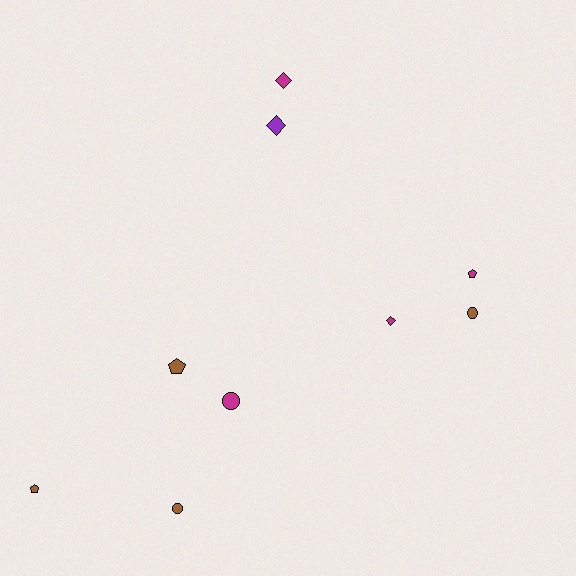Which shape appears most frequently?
Diamond, with 3 objects.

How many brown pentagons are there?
There are 2 brown pentagons.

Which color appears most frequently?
Magenta, with 4 objects.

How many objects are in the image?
There are 9 objects.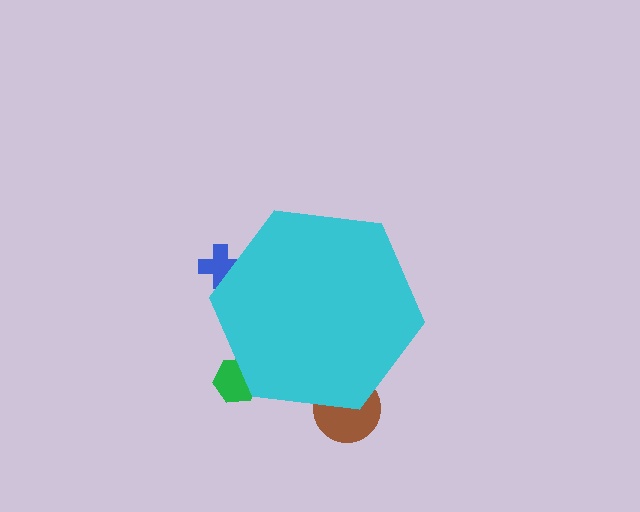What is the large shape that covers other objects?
A cyan hexagon.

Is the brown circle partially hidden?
Yes, the brown circle is partially hidden behind the cyan hexagon.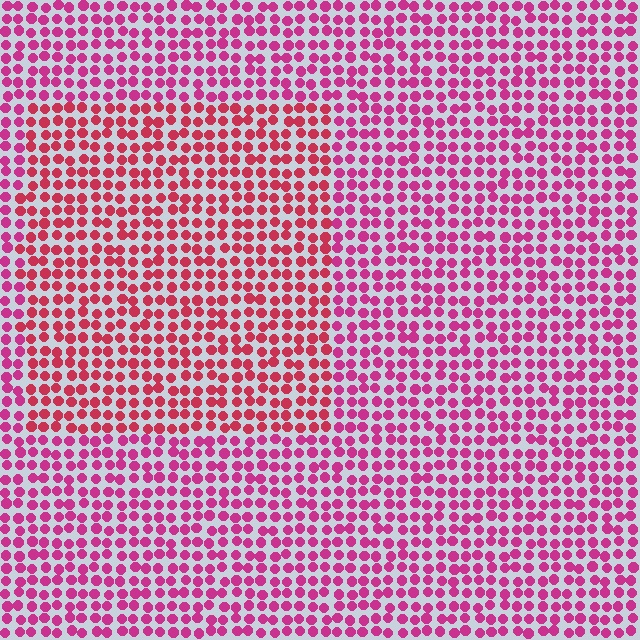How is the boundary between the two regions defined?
The boundary is defined purely by a slight shift in hue (about 24 degrees). Spacing, size, and orientation are identical on both sides.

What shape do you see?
I see a rectangle.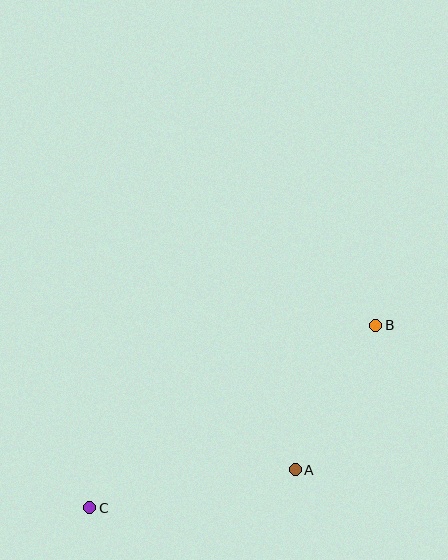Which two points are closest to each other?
Points A and B are closest to each other.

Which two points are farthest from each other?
Points B and C are farthest from each other.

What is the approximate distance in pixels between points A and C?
The distance between A and C is approximately 208 pixels.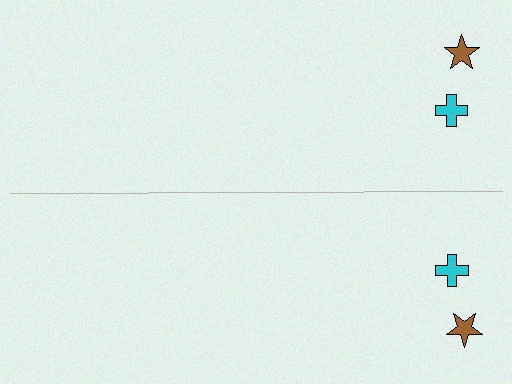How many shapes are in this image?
There are 4 shapes in this image.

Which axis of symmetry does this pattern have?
The pattern has a horizontal axis of symmetry running through the center of the image.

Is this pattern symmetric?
Yes, this pattern has bilateral (reflection) symmetry.